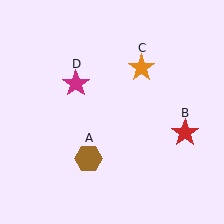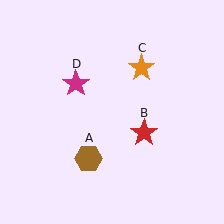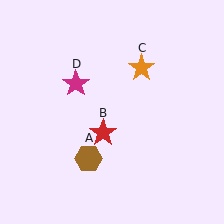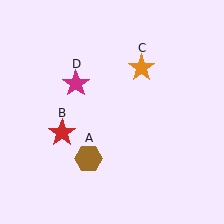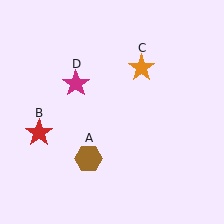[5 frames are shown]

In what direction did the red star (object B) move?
The red star (object B) moved left.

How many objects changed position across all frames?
1 object changed position: red star (object B).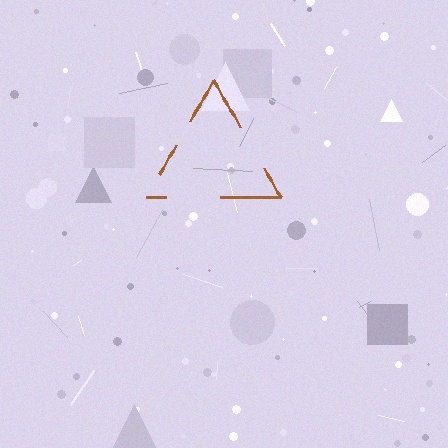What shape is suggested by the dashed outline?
The dashed outline suggests a triangle.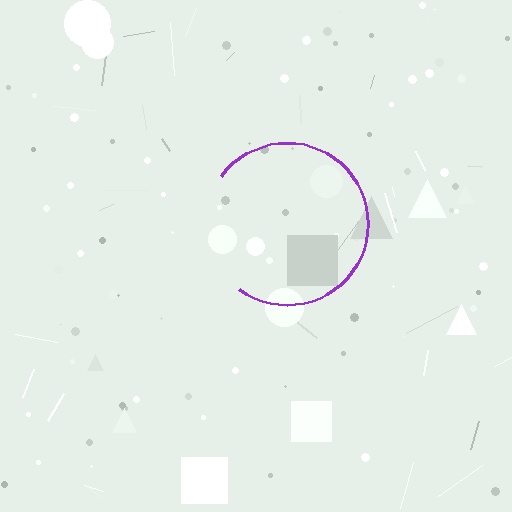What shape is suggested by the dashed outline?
The dashed outline suggests a circle.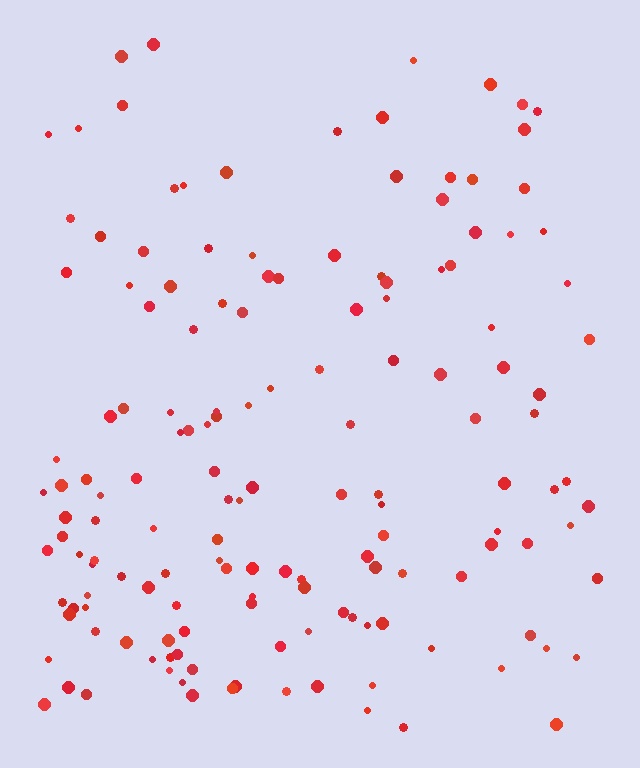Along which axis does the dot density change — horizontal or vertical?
Vertical.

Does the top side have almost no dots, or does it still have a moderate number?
Still a moderate number, just noticeably fewer than the bottom.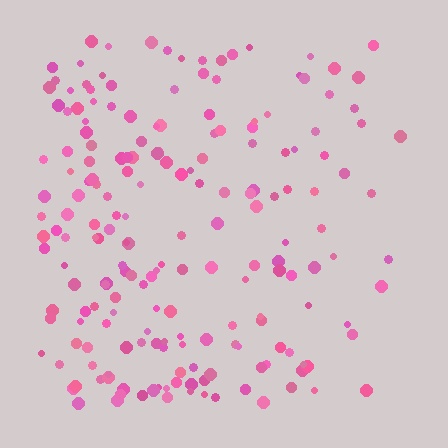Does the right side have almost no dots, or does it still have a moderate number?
Still a moderate number, just noticeably fewer than the left.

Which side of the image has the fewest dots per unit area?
The right.